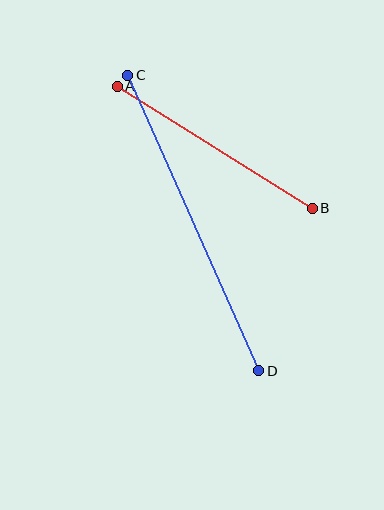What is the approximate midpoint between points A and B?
The midpoint is at approximately (215, 147) pixels.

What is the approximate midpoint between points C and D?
The midpoint is at approximately (193, 223) pixels.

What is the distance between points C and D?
The distance is approximately 323 pixels.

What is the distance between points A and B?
The distance is approximately 230 pixels.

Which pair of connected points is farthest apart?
Points C and D are farthest apart.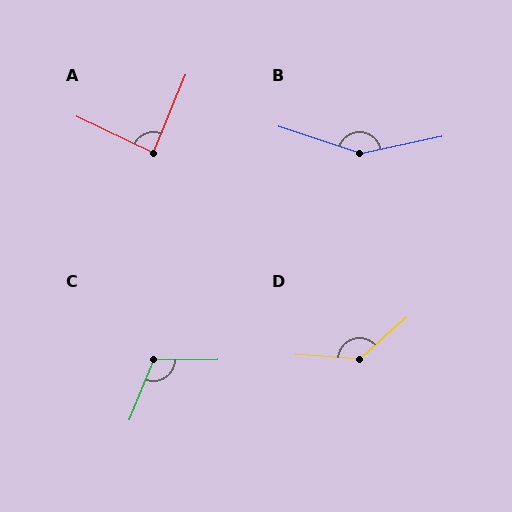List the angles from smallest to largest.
A (87°), C (112°), D (134°), B (150°).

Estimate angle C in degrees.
Approximately 112 degrees.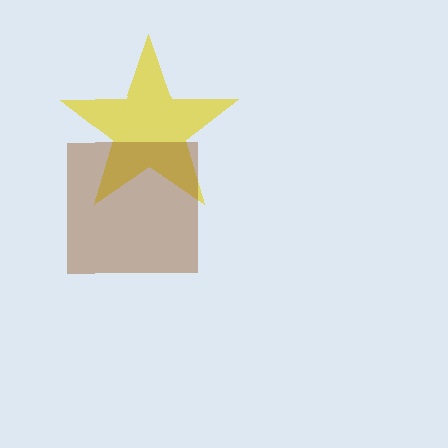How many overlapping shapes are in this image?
There are 2 overlapping shapes in the image.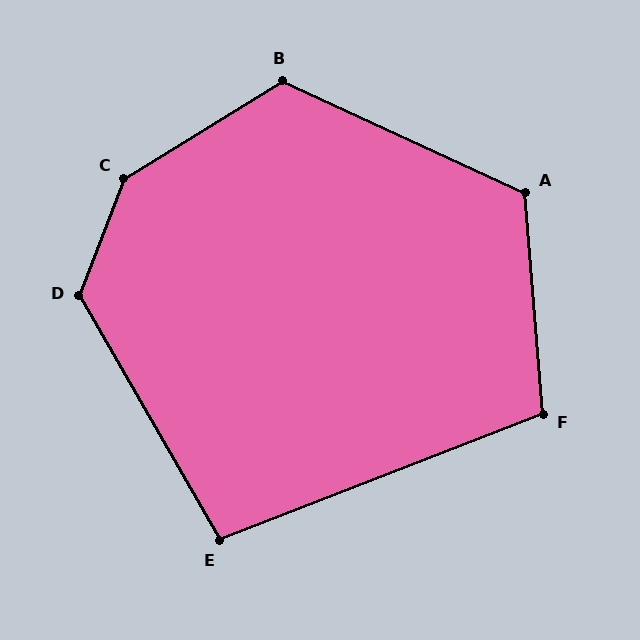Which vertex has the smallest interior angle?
E, at approximately 99 degrees.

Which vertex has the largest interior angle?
C, at approximately 142 degrees.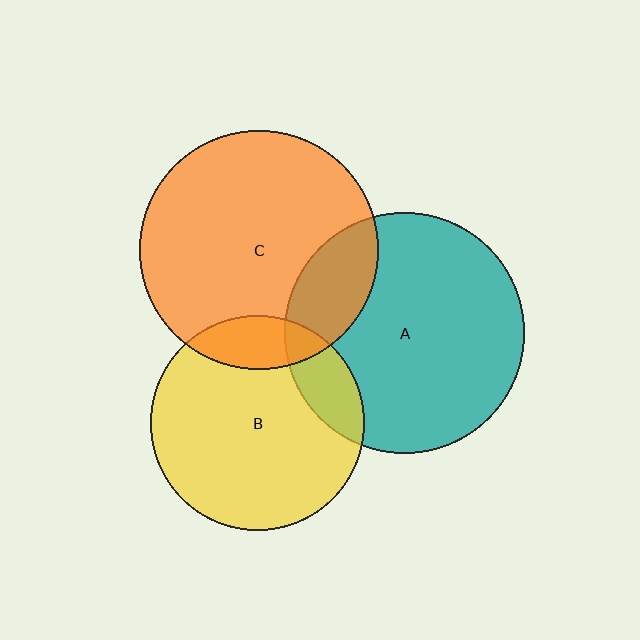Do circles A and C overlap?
Yes.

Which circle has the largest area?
Circle A (teal).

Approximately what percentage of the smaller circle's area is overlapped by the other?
Approximately 20%.